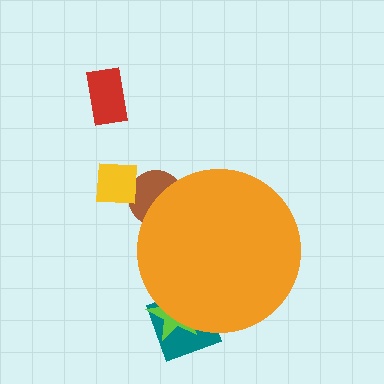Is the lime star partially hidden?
Yes, the lime star is partially hidden behind the orange circle.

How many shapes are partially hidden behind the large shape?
3 shapes are partially hidden.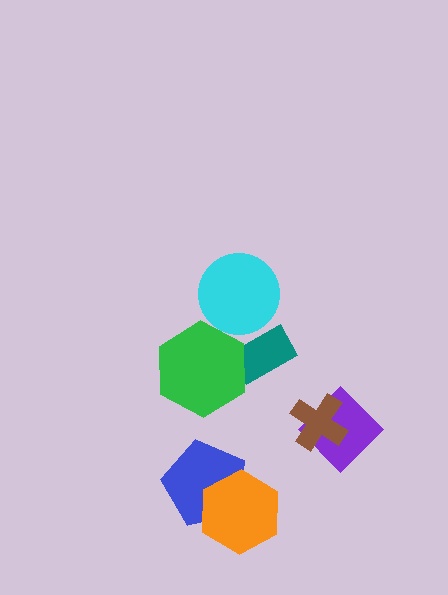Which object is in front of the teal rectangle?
The green hexagon is in front of the teal rectangle.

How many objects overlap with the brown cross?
1 object overlaps with the brown cross.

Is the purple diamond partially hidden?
Yes, it is partially covered by another shape.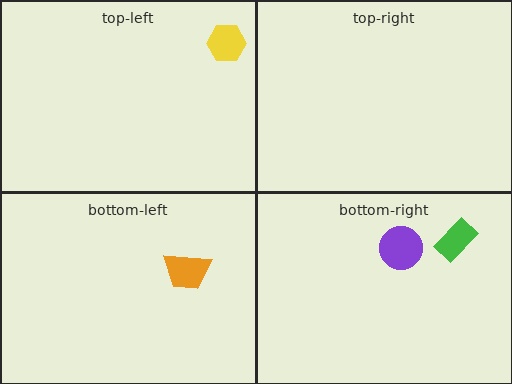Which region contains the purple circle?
The bottom-right region.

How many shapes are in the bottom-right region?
2.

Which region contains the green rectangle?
The bottom-right region.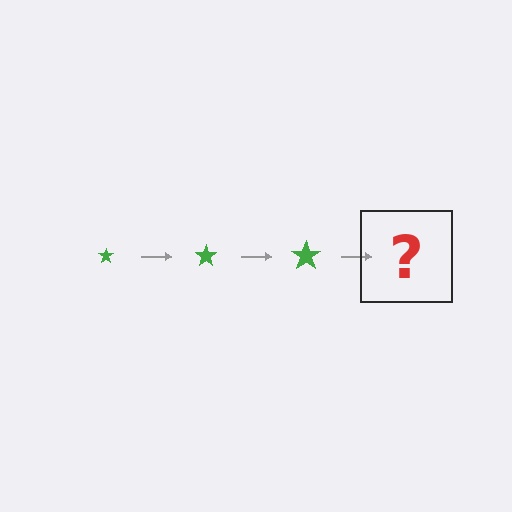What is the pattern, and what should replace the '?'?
The pattern is that the star gets progressively larger each step. The '?' should be a green star, larger than the previous one.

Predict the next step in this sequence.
The next step is a green star, larger than the previous one.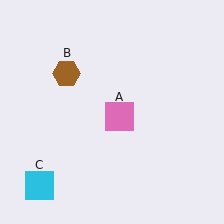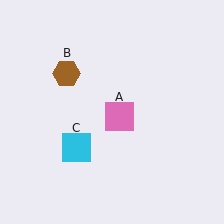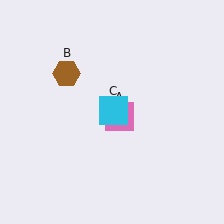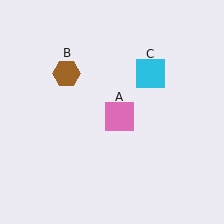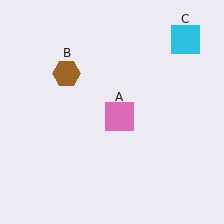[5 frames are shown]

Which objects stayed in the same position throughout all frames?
Pink square (object A) and brown hexagon (object B) remained stationary.